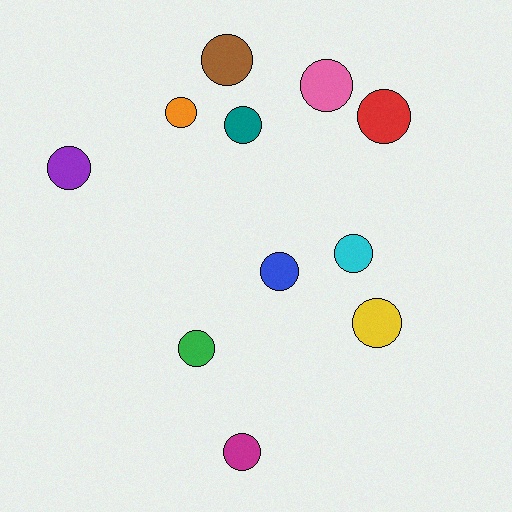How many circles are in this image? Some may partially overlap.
There are 11 circles.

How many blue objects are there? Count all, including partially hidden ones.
There is 1 blue object.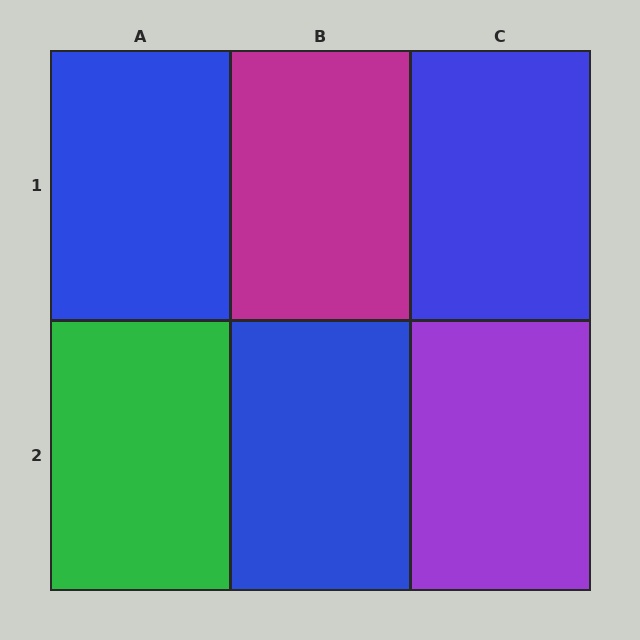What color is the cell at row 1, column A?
Blue.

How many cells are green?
1 cell is green.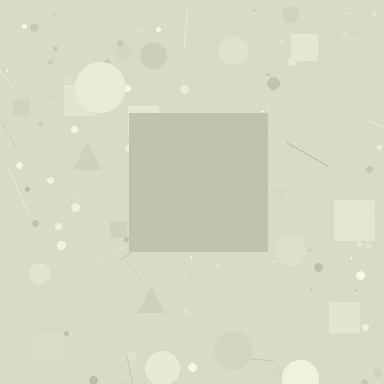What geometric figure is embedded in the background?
A square is embedded in the background.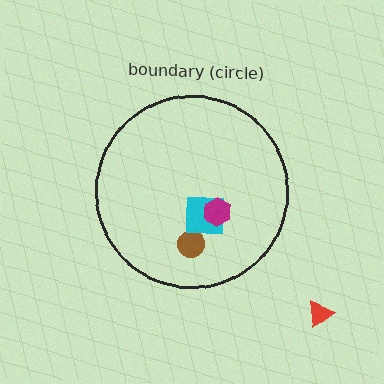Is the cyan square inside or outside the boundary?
Inside.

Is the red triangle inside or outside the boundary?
Outside.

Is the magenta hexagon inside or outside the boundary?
Inside.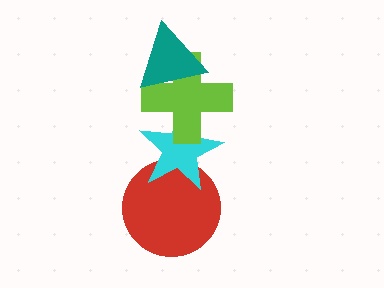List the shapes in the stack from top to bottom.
From top to bottom: the teal triangle, the lime cross, the cyan star, the red circle.